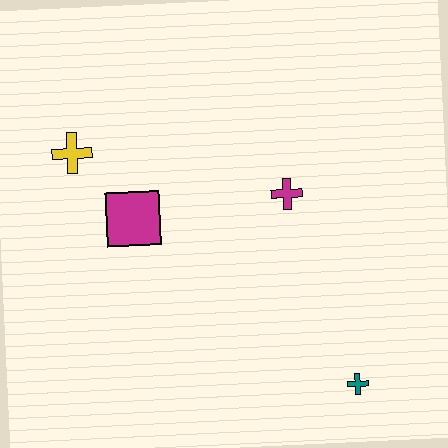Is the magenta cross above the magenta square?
Yes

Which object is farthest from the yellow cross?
The teal cross is farthest from the yellow cross.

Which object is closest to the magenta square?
The yellow cross is closest to the magenta square.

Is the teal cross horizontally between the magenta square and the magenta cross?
No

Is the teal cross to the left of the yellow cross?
No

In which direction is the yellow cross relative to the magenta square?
The yellow cross is above the magenta square.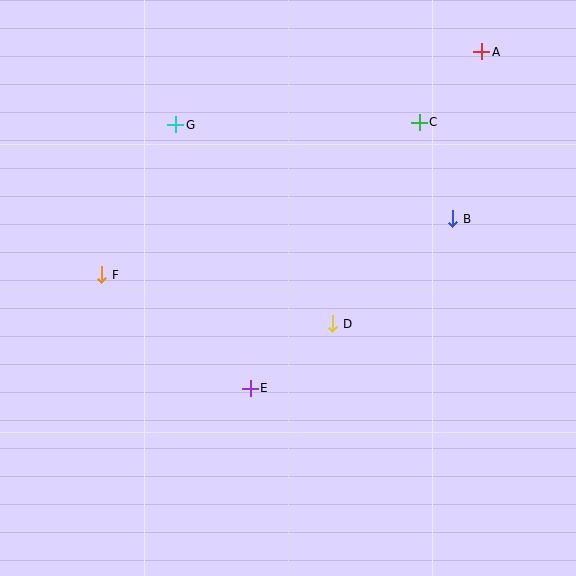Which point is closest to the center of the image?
Point D at (333, 324) is closest to the center.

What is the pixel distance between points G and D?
The distance between G and D is 253 pixels.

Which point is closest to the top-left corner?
Point G is closest to the top-left corner.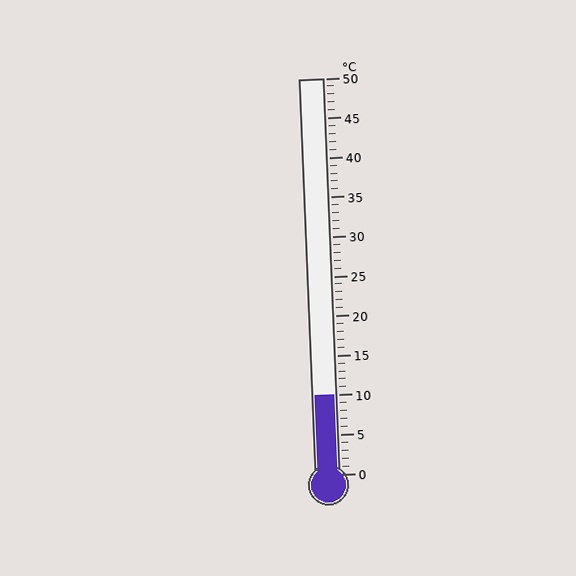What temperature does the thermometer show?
The thermometer shows approximately 10°C.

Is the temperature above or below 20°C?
The temperature is below 20°C.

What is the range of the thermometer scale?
The thermometer scale ranges from 0°C to 50°C.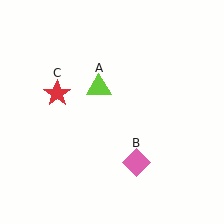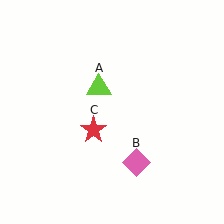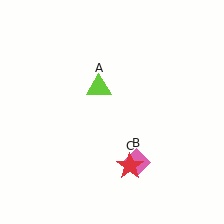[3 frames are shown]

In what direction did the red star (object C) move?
The red star (object C) moved down and to the right.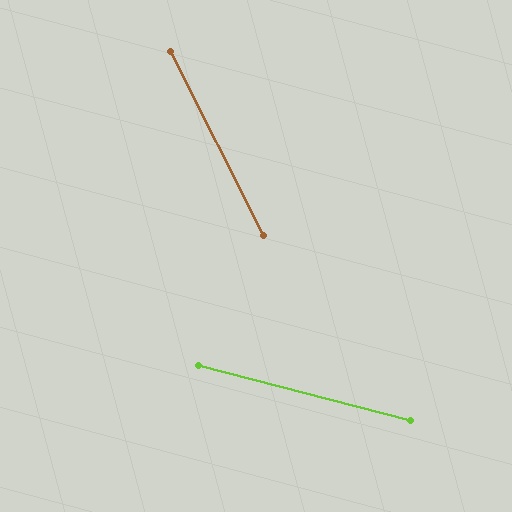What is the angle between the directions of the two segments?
Approximately 49 degrees.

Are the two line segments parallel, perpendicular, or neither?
Neither parallel nor perpendicular — they differ by about 49°.